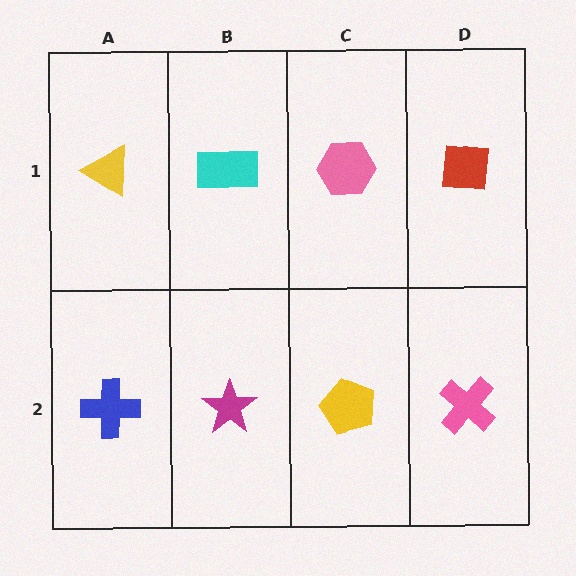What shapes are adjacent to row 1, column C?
A yellow pentagon (row 2, column C), a cyan rectangle (row 1, column B), a red square (row 1, column D).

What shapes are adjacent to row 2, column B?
A cyan rectangle (row 1, column B), a blue cross (row 2, column A), a yellow pentagon (row 2, column C).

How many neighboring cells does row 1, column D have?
2.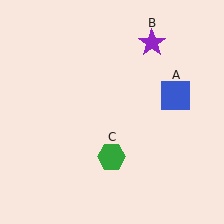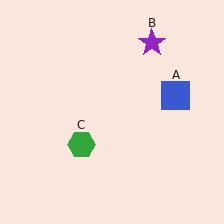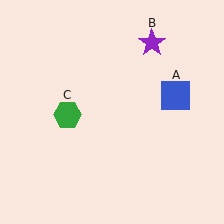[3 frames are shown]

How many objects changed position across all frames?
1 object changed position: green hexagon (object C).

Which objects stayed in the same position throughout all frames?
Blue square (object A) and purple star (object B) remained stationary.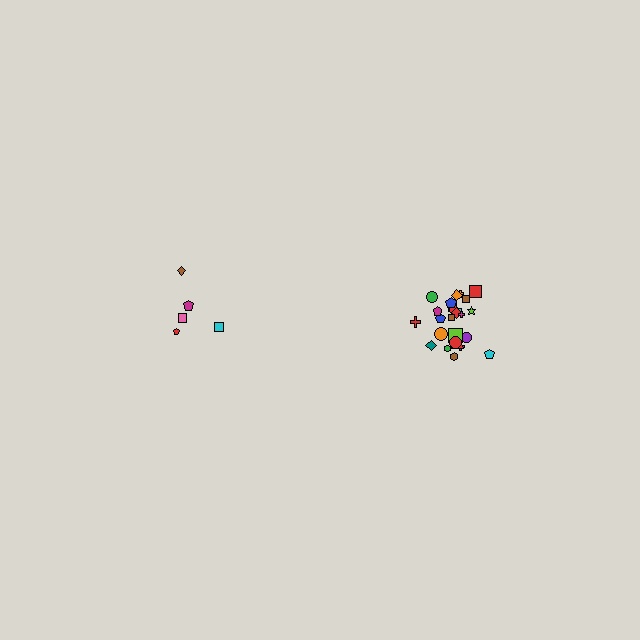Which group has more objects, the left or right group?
The right group.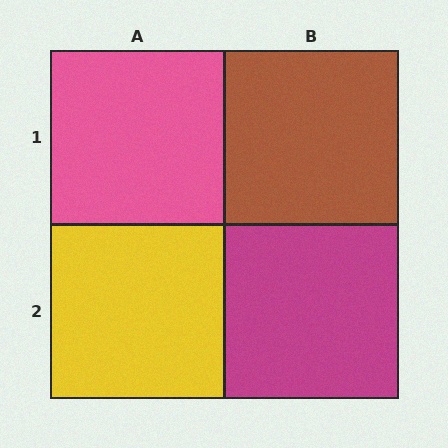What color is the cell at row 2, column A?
Yellow.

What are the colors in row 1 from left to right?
Pink, brown.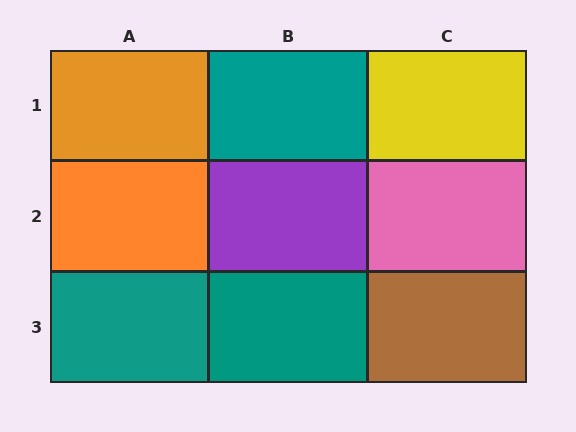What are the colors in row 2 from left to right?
Orange, purple, pink.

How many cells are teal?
3 cells are teal.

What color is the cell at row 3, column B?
Teal.